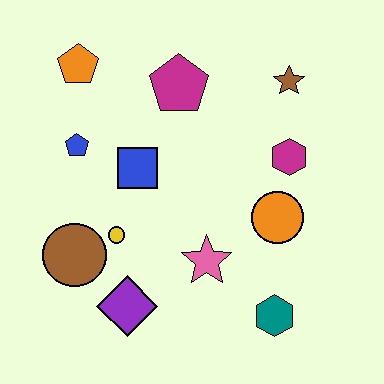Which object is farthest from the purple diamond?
The brown star is farthest from the purple diamond.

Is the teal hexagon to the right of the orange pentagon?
Yes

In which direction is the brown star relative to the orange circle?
The brown star is above the orange circle.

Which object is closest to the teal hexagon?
The pink star is closest to the teal hexagon.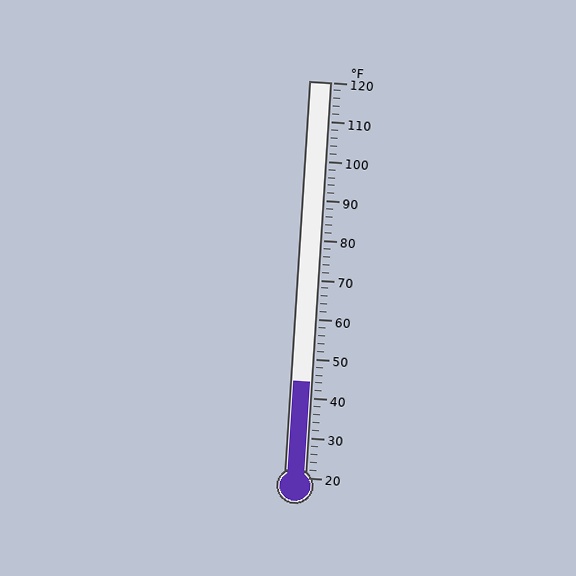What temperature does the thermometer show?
The thermometer shows approximately 44°F.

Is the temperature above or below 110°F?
The temperature is below 110°F.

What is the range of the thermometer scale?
The thermometer scale ranges from 20°F to 120°F.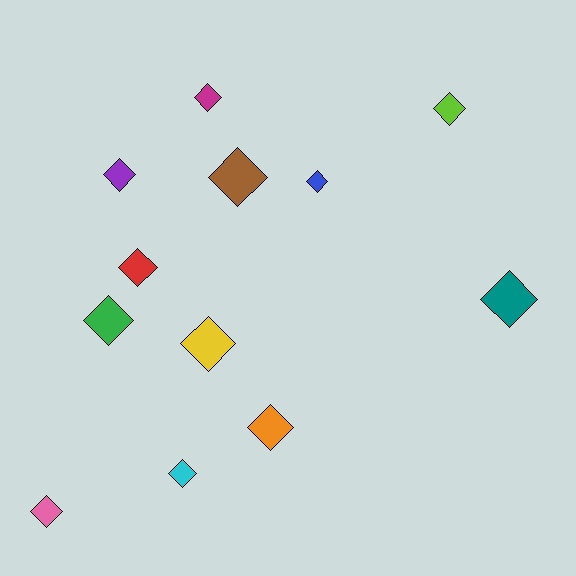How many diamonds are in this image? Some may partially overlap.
There are 12 diamonds.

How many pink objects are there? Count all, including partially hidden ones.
There is 1 pink object.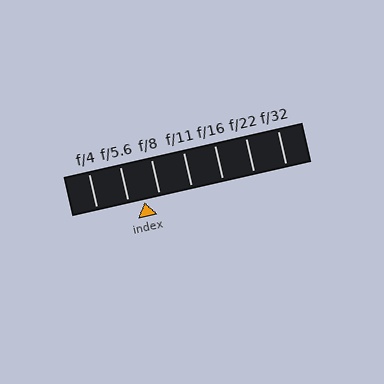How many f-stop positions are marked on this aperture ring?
There are 7 f-stop positions marked.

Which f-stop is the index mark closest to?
The index mark is closest to f/8.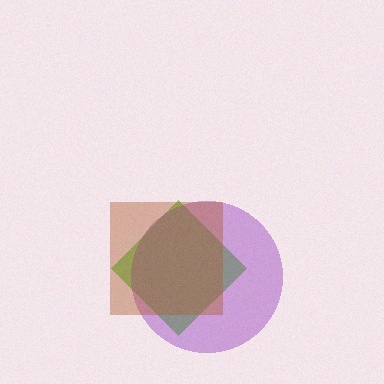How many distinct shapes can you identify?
There are 3 distinct shapes: a lime diamond, a purple circle, a brown square.